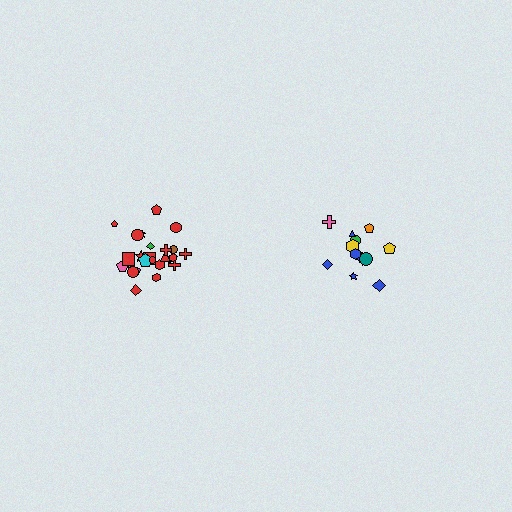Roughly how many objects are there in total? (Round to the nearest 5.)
Roughly 40 objects in total.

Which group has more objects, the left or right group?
The left group.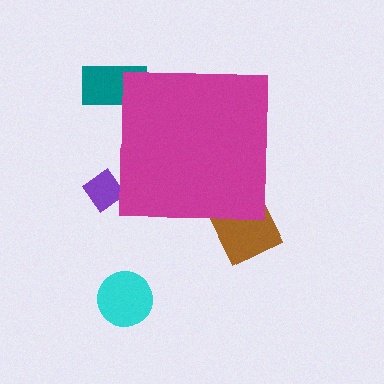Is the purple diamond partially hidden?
Yes, the purple diamond is partially hidden behind the magenta square.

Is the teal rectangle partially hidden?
Yes, the teal rectangle is partially hidden behind the magenta square.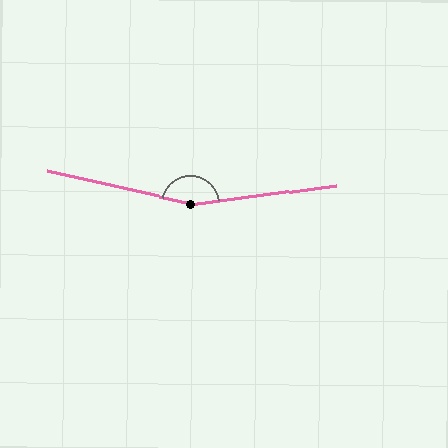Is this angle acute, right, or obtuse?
It is obtuse.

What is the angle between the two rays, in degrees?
Approximately 160 degrees.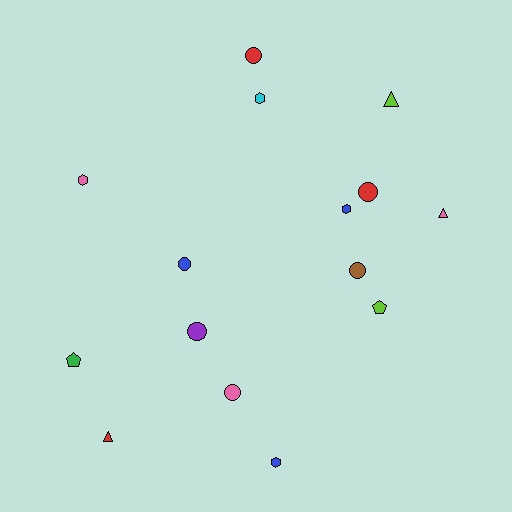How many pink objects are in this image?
There are 3 pink objects.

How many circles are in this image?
There are 6 circles.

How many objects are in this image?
There are 15 objects.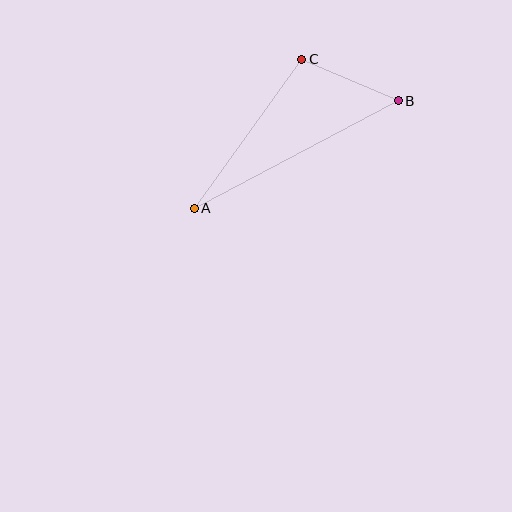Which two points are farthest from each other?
Points A and B are farthest from each other.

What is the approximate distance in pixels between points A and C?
The distance between A and C is approximately 184 pixels.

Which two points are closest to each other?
Points B and C are closest to each other.